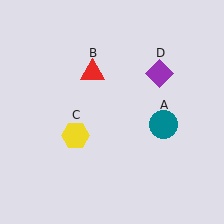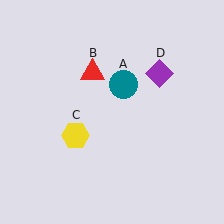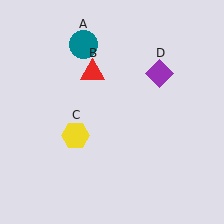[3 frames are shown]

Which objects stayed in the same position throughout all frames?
Red triangle (object B) and yellow hexagon (object C) and purple diamond (object D) remained stationary.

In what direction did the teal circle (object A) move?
The teal circle (object A) moved up and to the left.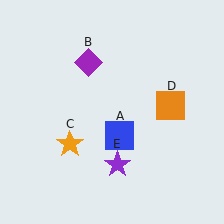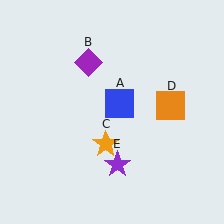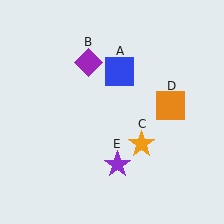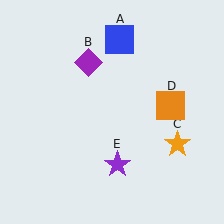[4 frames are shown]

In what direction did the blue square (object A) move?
The blue square (object A) moved up.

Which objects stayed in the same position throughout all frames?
Purple diamond (object B) and orange square (object D) and purple star (object E) remained stationary.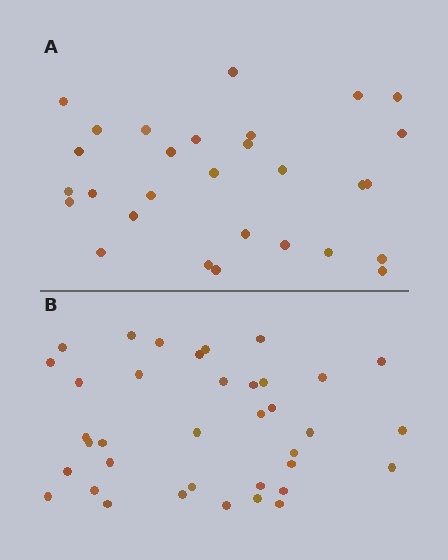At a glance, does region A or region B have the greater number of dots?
Region B (the bottom region) has more dots.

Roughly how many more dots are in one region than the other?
Region B has roughly 8 or so more dots than region A.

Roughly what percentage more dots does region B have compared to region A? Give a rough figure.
About 30% more.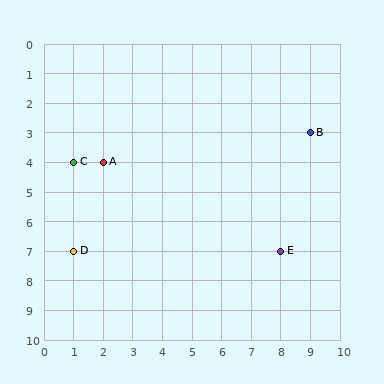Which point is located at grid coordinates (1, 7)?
Point D is at (1, 7).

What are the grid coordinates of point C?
Point C is at grid coordinates (1, 4).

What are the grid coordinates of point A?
Point A is at grid coordinates (2, 4).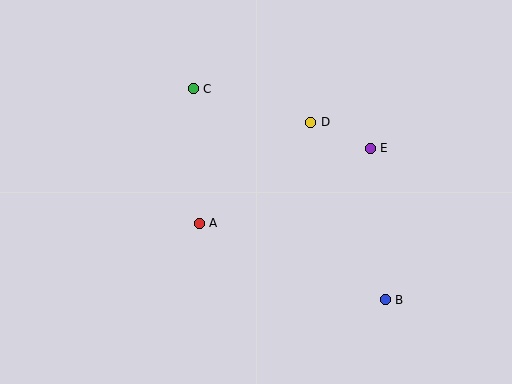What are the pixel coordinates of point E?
Point E is at (370, 148).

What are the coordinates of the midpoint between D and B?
The midpoint between D and B is at (348, 211).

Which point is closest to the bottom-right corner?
Point B is closest to the bottom-right corner.